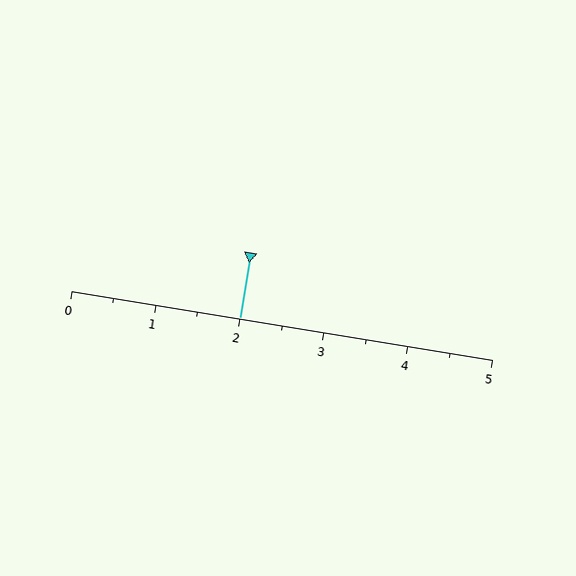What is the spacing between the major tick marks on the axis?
The major ticks are spaced 1 apart.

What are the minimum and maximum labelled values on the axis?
The axis runs from 0 to 5.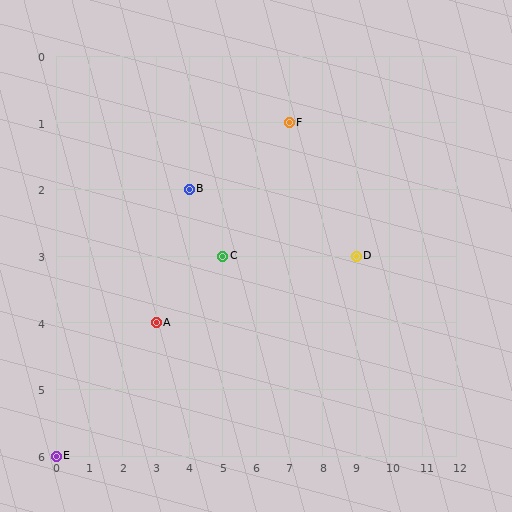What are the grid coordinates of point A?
Point A is at grid coordinates (3, 4).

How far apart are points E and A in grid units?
Points E and A are 3 columns and 2 rows apart (about 3.6 grid units diagonally).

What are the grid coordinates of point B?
Point B is at grid coordinates (4, 2).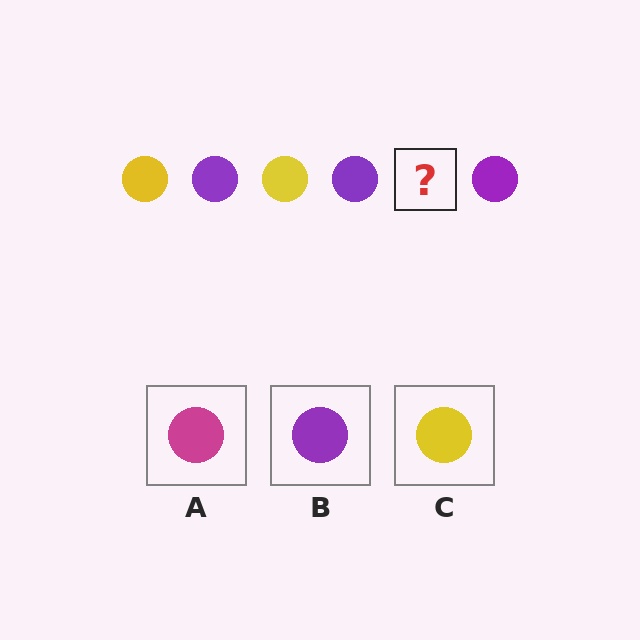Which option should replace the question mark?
Option C.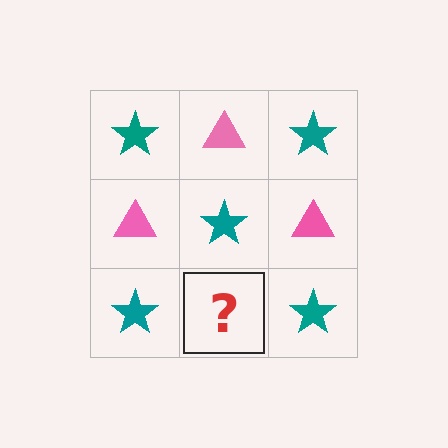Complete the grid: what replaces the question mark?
The question mark should be replaced with a pink triangle.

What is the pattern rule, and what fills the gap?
The rule is that it alternates teal star and pink triangle in a checkerboard pattern. The gap should be filled with a pink triangle.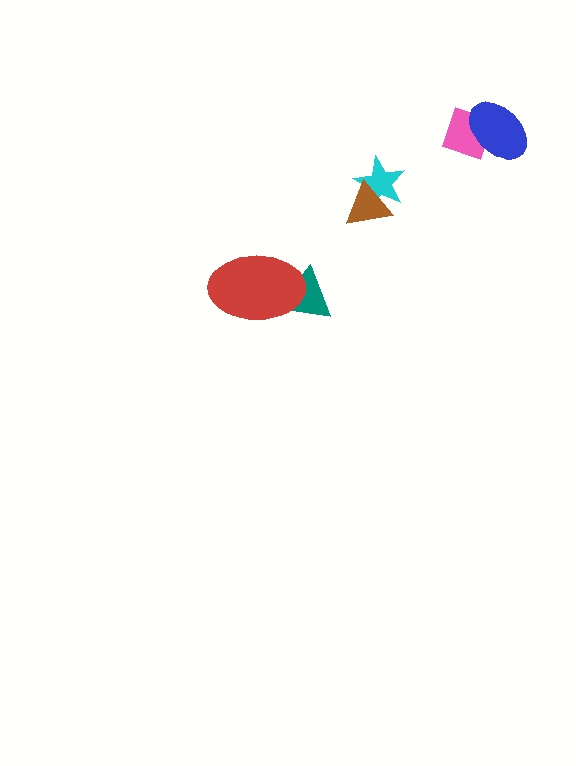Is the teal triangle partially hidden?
Yes, it is partially covered by another shape.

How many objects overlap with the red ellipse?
1 object overlaps with the red ellipse.